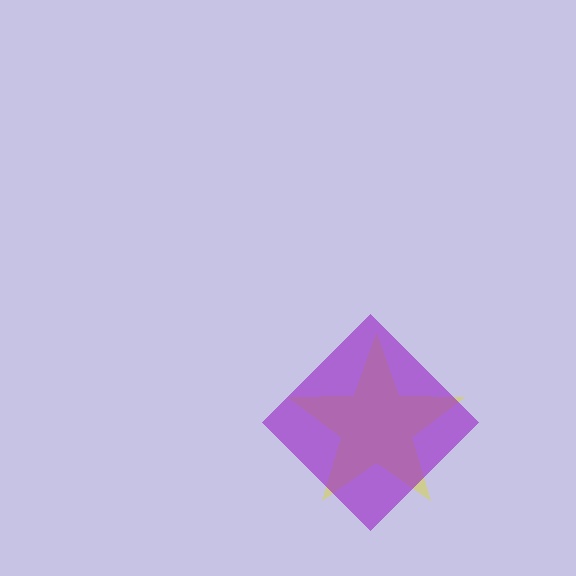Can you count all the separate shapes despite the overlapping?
Yes, there are 2 separate shapes.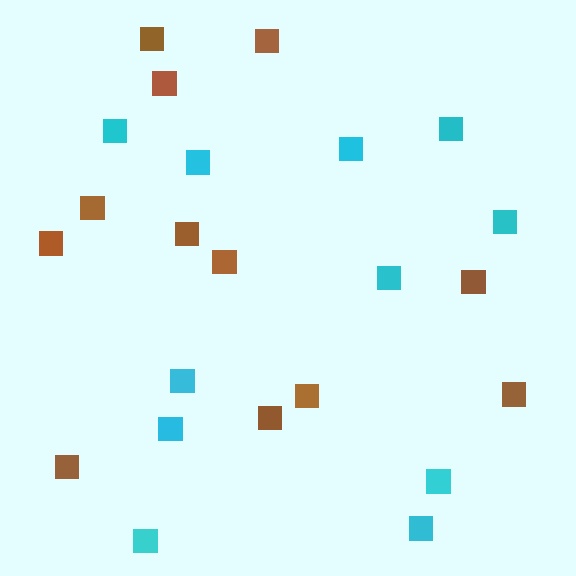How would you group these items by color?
There are 2 groups: one group of cyan squares (11) and one group of brown squares (12).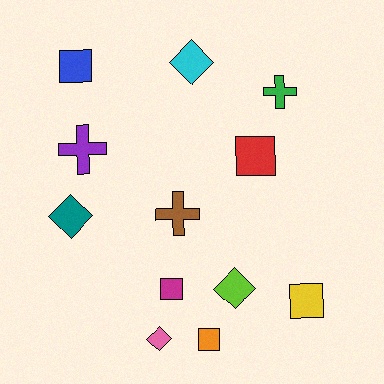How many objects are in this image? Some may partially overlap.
There are 12 objects.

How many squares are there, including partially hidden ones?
There are 5 squares.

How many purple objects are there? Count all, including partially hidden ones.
There is 1 purple object.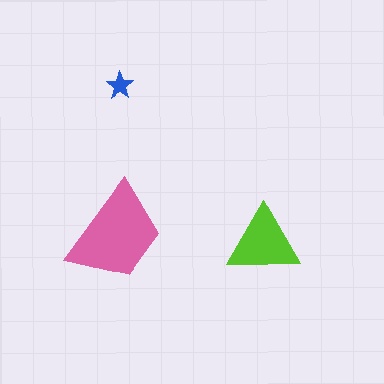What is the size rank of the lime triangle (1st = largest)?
2nd.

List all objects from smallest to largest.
The blue star, the lime triangle, the pink trapezoid.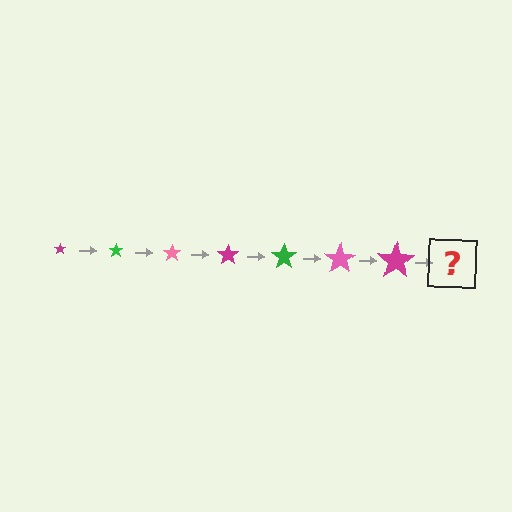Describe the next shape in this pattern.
It should be a green star, larger than the previous one.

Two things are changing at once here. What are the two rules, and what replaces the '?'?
The two rules are that the star grows larger each step and the color cycles through magenta, green, and pink. The '?' should be a green star, larger than the previous one.